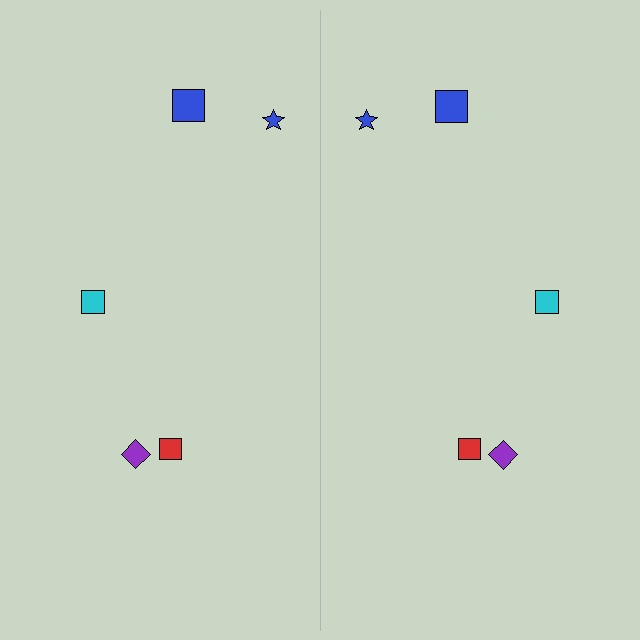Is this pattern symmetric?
Yes, this pattern has bilateral (reflection) symmetry.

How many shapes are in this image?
There are 10 shapes in this image.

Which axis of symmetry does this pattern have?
The pattern has a vertical axis of symmetry running through the center of the image.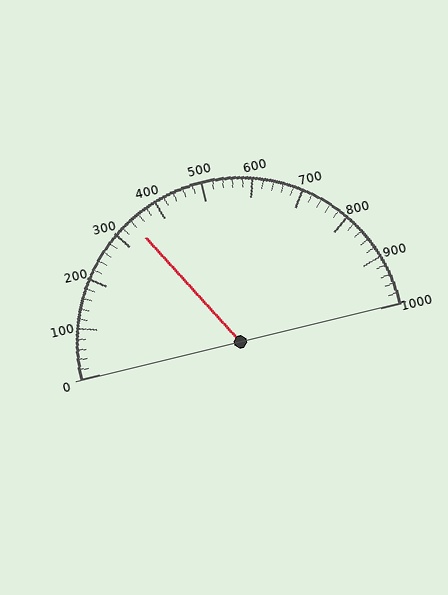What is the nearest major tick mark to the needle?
The nearest major tick mark is 300.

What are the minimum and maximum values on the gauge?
The gauge ranges from 0 to 1000.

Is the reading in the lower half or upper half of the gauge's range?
The reading is in the lower half of the range (0 to 1000).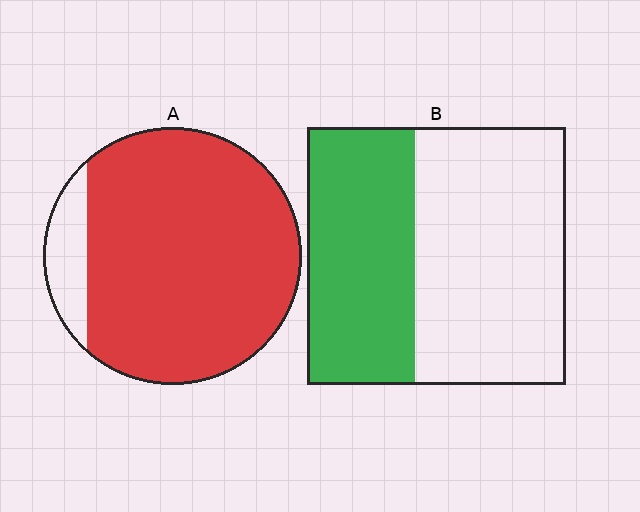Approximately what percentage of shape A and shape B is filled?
A is approximately 90% and B is approximately 40%.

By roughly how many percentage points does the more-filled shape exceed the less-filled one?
By roughly 45 percentage points (A over B).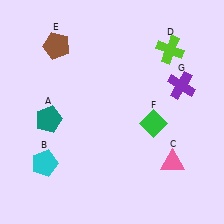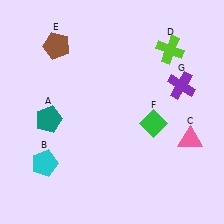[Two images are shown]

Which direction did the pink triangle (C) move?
The pink triangle (C) moved up.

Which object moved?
The pink triangle (C) moved up.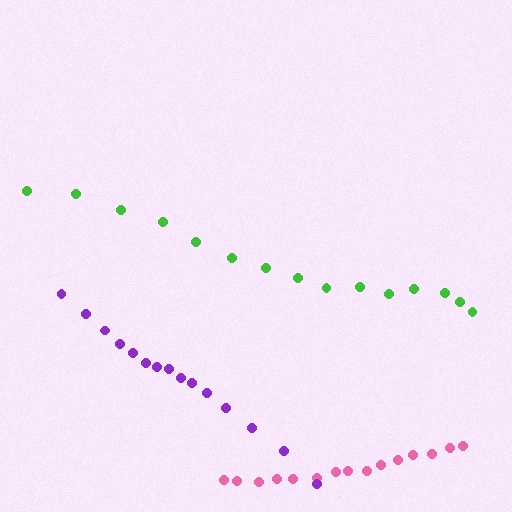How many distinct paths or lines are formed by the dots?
There are 3 distinct paths.